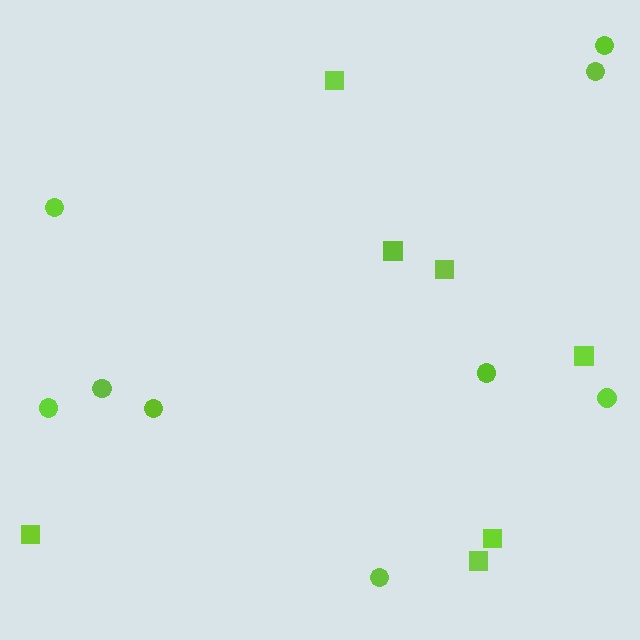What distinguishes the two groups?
There are 2 groups: one group of squares (7) and one group of circles (9).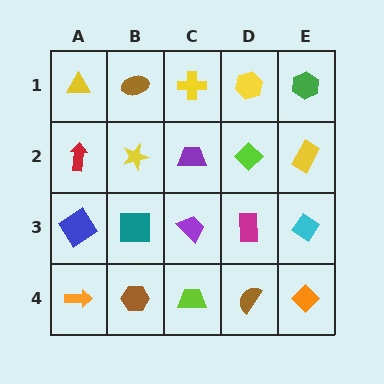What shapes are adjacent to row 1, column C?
A purple trapezoid (row 2, column C), a brown ellipse (row 1, column B), a yellow hexagon (row 1, column D).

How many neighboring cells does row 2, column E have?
3.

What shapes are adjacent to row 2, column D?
A yellow hexagon (row 1, column D), a magenta rectangle (row 3, column D), a purple trapezoid (row 2, column C), a yellow rectangle (row 2, column E).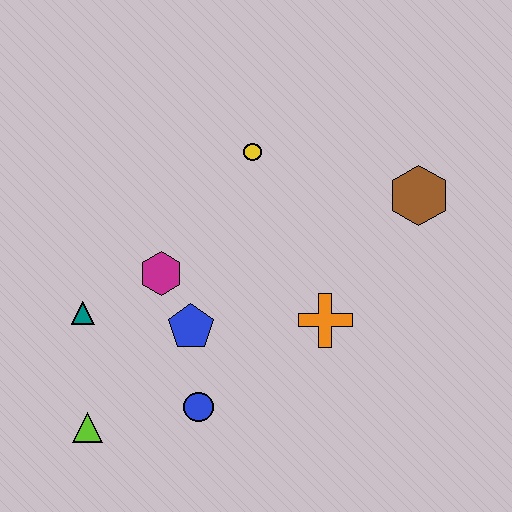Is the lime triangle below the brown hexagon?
Yes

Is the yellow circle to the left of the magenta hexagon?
No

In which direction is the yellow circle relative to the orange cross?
The yellow circle is above the orange cross.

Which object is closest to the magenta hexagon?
The blue pentagon is closest to the magenta hexagon.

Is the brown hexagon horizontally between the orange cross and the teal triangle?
No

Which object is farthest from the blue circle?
The brown hexagon is farthest from the blue circle.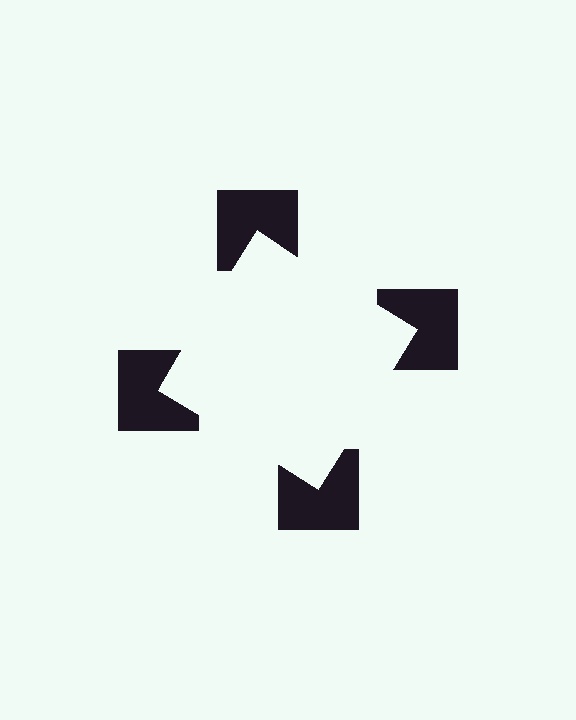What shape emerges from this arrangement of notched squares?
An illusory square — its edges are inferred from the aligned wedge cuts in the notched squares, not physically drawn.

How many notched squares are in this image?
There are 4 — one at each vertex of the illusory square.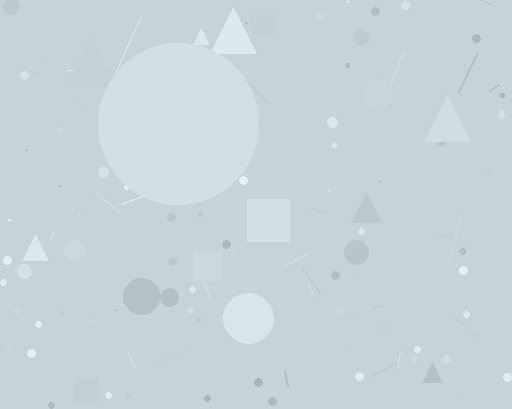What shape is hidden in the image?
A circle is hidden in the image.